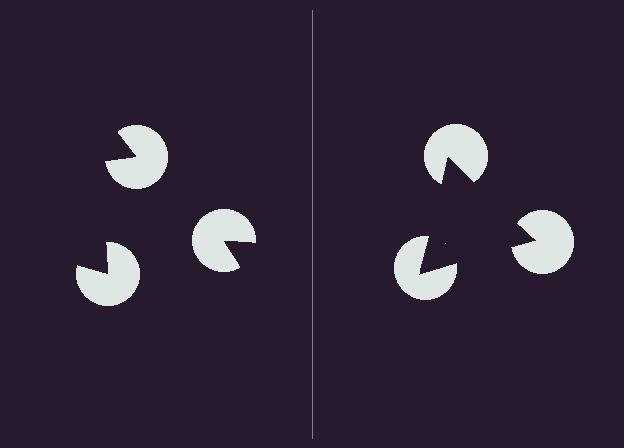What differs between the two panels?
The pac-man discs are positioned identically on both sides; only the wedge orientations differ. On the right they align to a triangle; on the left they are misaligned.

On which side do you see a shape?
An illusory triangle appears on the right side. On the left side the wedge cuts are rotated, so no coherent shape forms.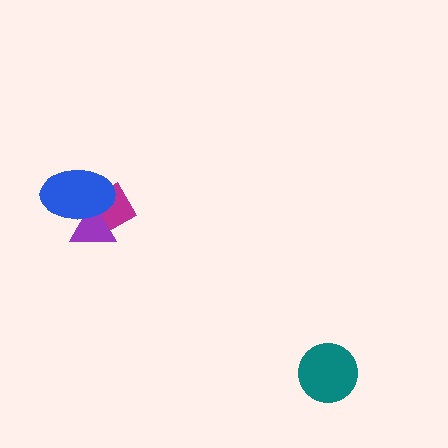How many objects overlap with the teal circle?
0 objects overlap with the teal circle.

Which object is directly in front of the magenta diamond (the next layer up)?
The purple triangle is directly in front of the magenta diamond.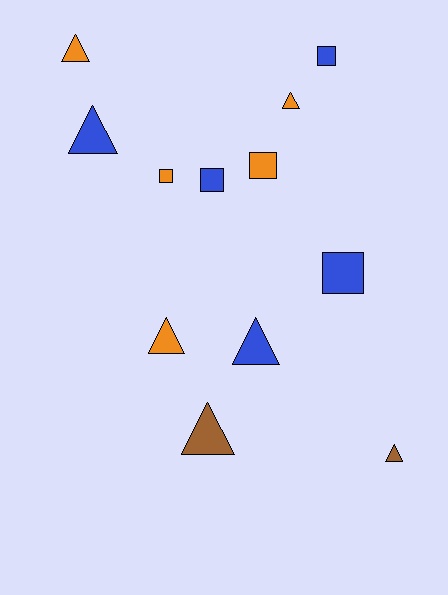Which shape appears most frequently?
Triangle, with 7 objects.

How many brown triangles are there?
There are 2 brown triangles.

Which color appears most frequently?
Orange, with 5 objects.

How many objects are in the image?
There are 12 objects.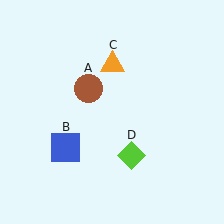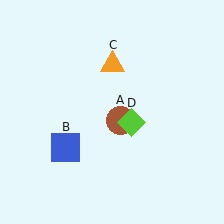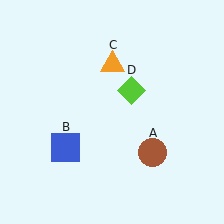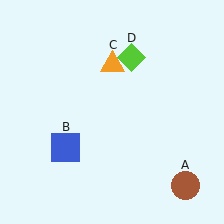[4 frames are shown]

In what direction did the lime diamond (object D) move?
The lime diamond (object D) moved up.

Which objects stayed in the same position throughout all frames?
Blue square (object B) and orange triangle (object C) remained stationary.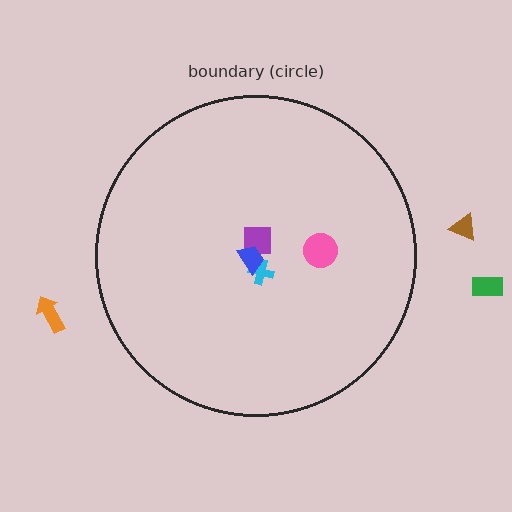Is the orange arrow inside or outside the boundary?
Outside.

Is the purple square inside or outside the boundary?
Inside.